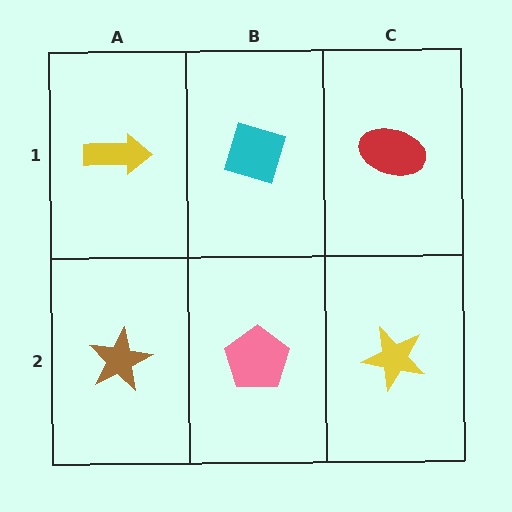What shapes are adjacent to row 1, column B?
A pink pentagon (row 2, column B), a yellow arrow (row 1, column A), a red ellipse (row 1, column C).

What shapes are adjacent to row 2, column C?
A red ellipse (row 1, column C), a pink pentagon (row 2, column B).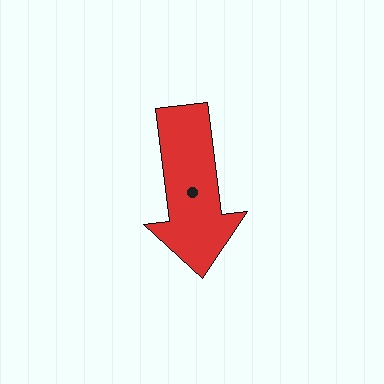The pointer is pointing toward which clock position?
Roughly 6 o'clock.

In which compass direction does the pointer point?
South.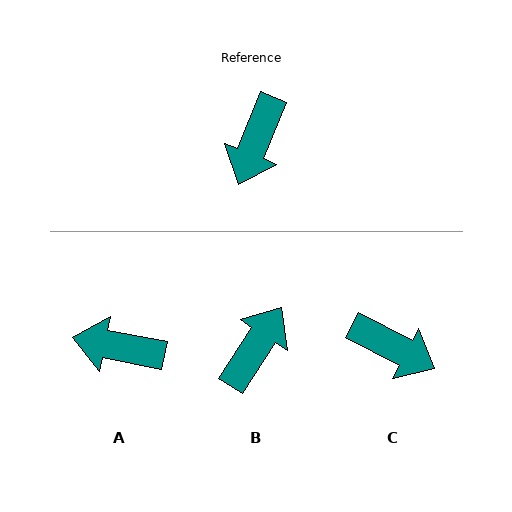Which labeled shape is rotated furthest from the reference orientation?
B, about 169 degrees away.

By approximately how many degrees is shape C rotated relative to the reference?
Approximately 84 degrees counter-clockwise.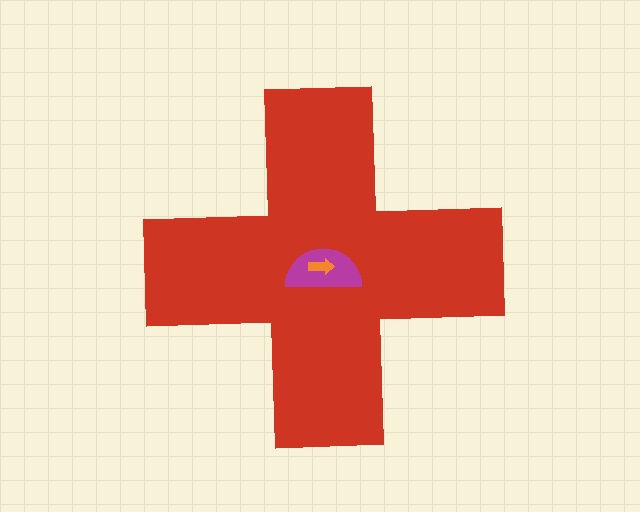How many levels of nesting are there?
3.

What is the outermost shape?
The red cross.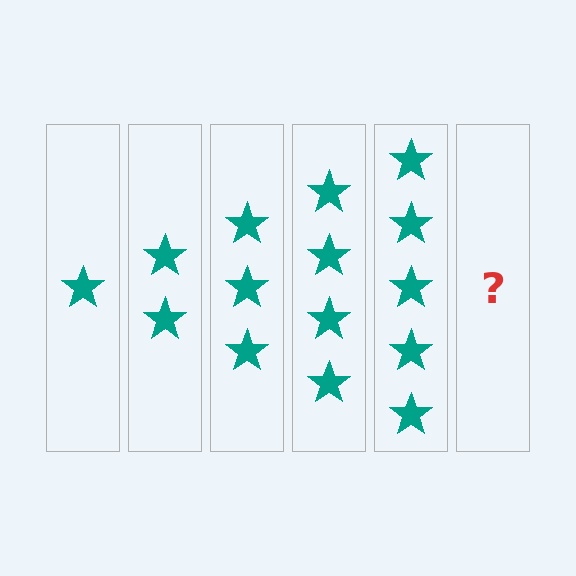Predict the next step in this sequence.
The next step is 6 stars.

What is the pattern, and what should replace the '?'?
The pattern is that each step adds one more star. The '?' should be 6 stars.